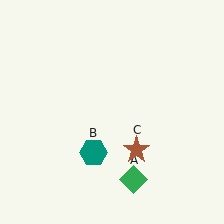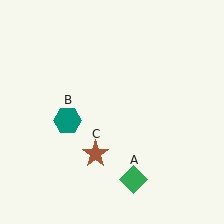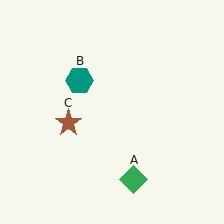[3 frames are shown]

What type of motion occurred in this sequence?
The teal hexagon (object B), brown star (object C) rotated clockwise around the center of the scene.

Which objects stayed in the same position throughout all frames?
Green diamond (object A) remained stationary.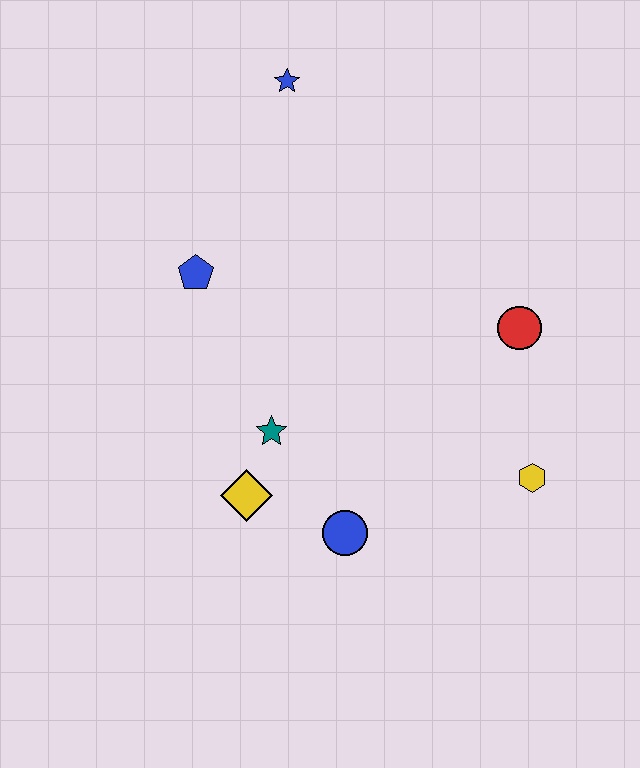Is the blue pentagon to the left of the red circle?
Yes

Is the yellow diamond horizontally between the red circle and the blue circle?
No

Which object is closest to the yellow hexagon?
The red circle is closest to the yellow hexagon.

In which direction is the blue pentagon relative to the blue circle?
The blue pentagon is above the blue circle.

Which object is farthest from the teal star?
The blue star is farthest from the teal star.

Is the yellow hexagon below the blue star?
Yes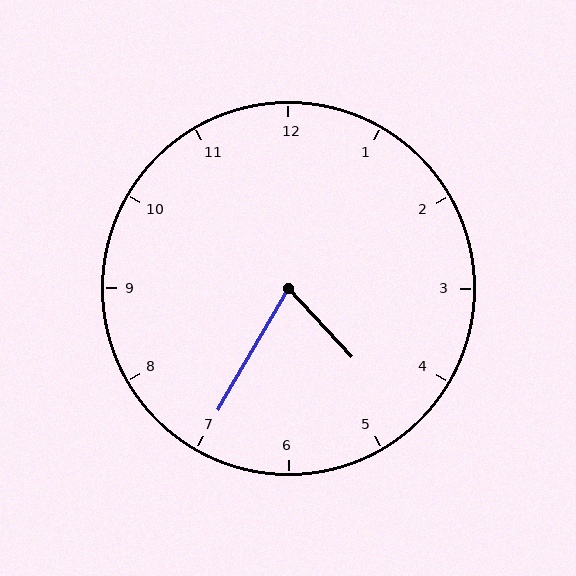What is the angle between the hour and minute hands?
Approximately 72 degrees.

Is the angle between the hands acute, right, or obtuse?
It is acute.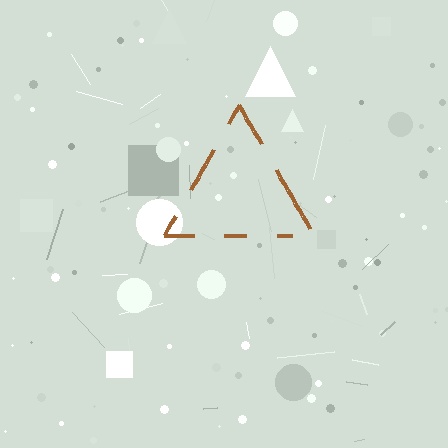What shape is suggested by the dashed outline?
The dashed outline suggests a triangle.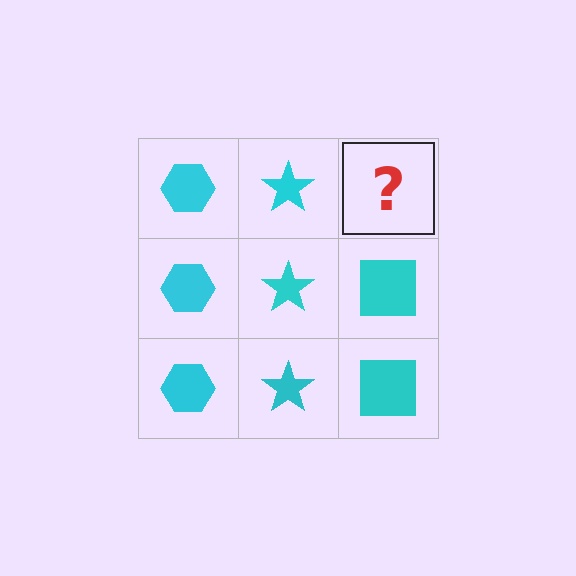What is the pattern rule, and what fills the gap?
The rule is that each column has a consistent shape. The gap should be filled with a cyan square.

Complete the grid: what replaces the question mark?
The question mark should be replaced with a cyan square.